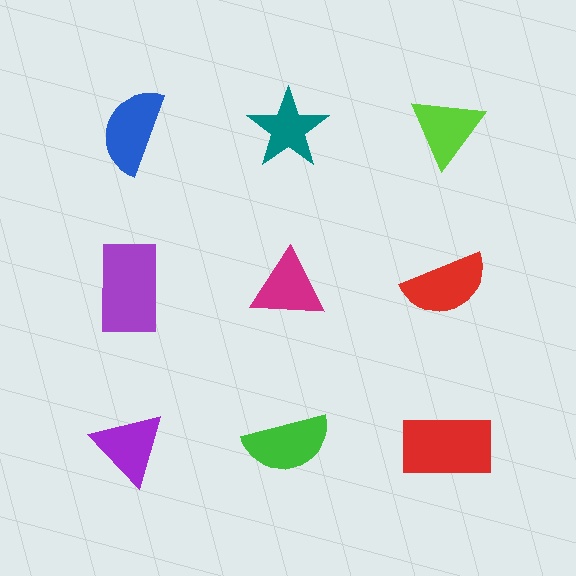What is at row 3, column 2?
A green semicircle.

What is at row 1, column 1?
A blue semicircle.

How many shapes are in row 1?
3 shapes.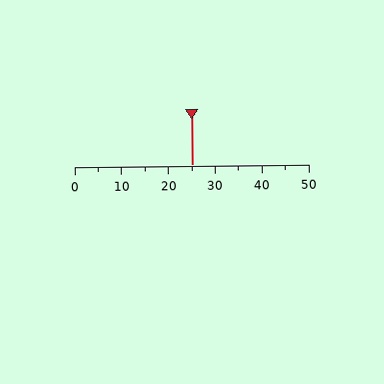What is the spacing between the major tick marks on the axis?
The major ticks are spaced 10 apart.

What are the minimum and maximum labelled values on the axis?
The axis runs from 0 to 50.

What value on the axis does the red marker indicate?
The marker indicates approximately 25.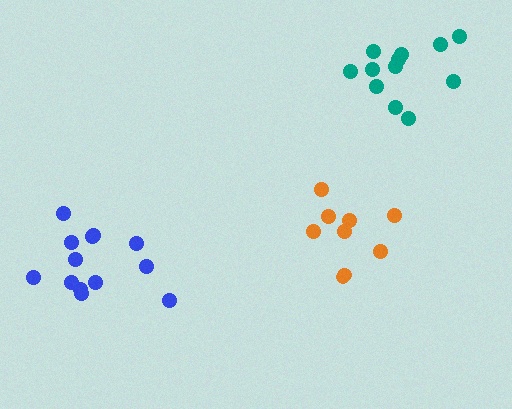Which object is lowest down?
The blue cluster is bottommost.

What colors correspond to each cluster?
The clusters are colored: teal, blue, orange.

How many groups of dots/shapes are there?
There are 3 groups.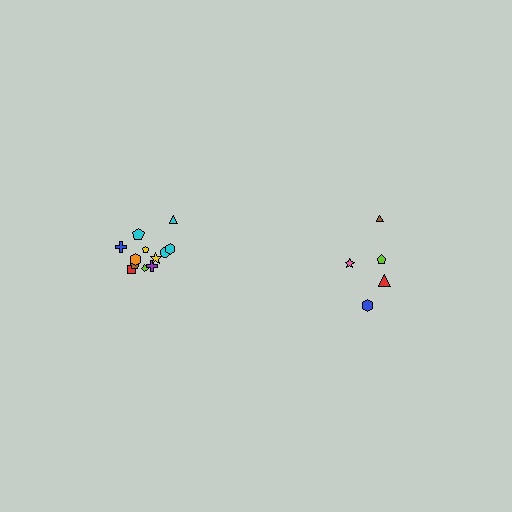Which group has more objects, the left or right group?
The left group.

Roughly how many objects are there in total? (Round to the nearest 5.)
Roughly 15 objects in total.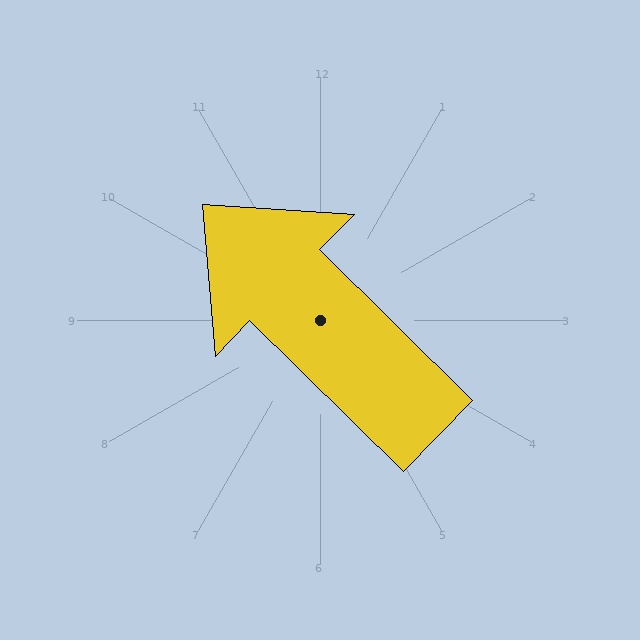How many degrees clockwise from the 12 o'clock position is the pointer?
Approximately 314 degrees.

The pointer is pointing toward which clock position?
Roughly 10 o'clock.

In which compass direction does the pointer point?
Northwest.